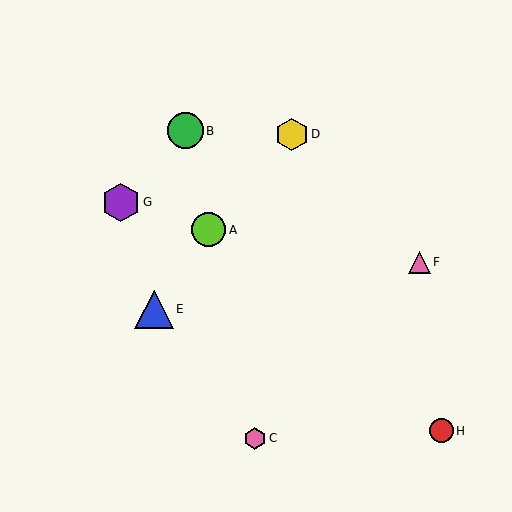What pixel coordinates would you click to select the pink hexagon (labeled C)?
Click at (255, 438) to select the pink hexagon C.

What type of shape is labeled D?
Shape D is a yellow hexagon.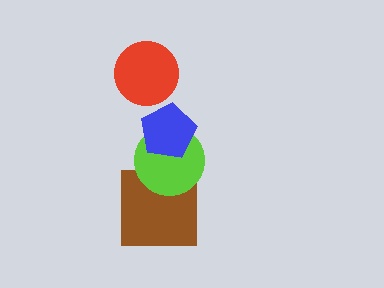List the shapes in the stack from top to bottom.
From top to bottom: the red circle, the blue pentagon, the lime circle, the brown square.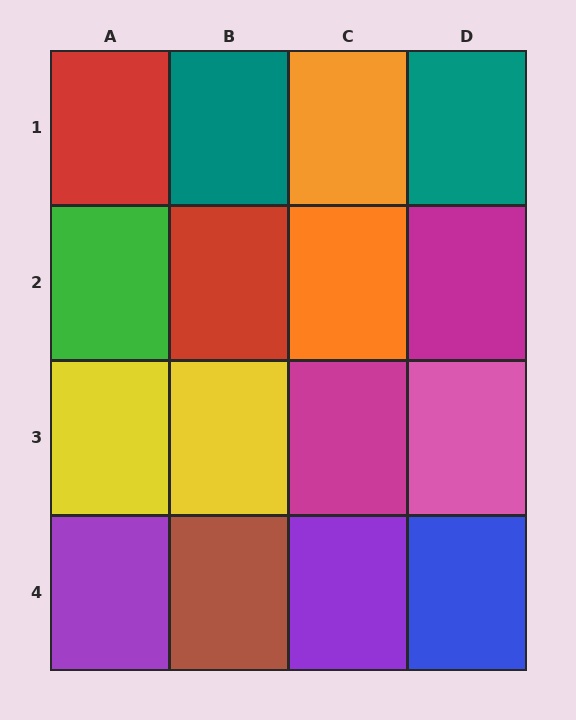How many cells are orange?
2 cells are orange.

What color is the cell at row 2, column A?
Green.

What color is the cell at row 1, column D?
Teal.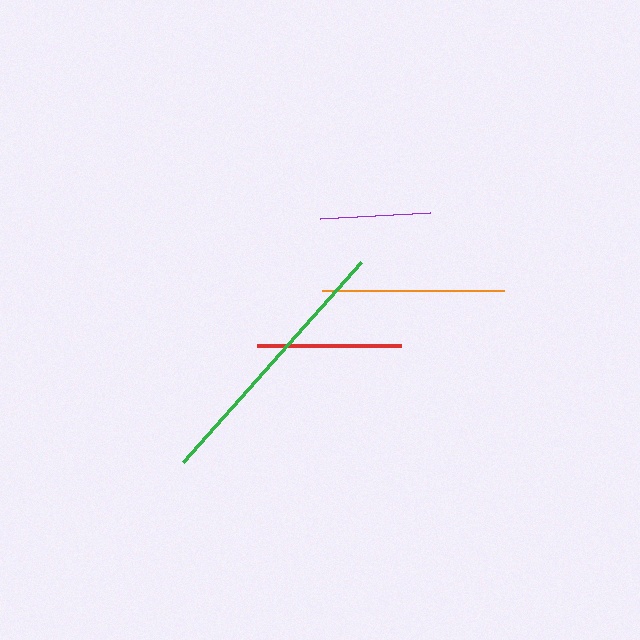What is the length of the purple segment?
The purple segment is approximately 110 pixels long.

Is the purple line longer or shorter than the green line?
The green line is longer than the purple line.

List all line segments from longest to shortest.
From longest to shortest: green, orange, red, purple.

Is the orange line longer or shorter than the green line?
The green line is longer than the orange line.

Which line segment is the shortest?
The purple line is the shortest at approximately 110 pixels.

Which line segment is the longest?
The green line is the longest at approximately 269 pixels.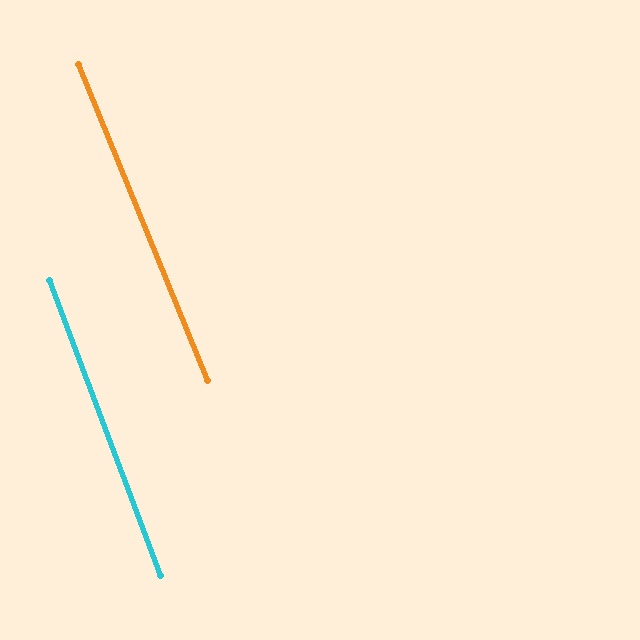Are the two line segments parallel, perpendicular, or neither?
Parallel — their directions differ by only 1.7°.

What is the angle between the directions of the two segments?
Approximately 2 degrees.